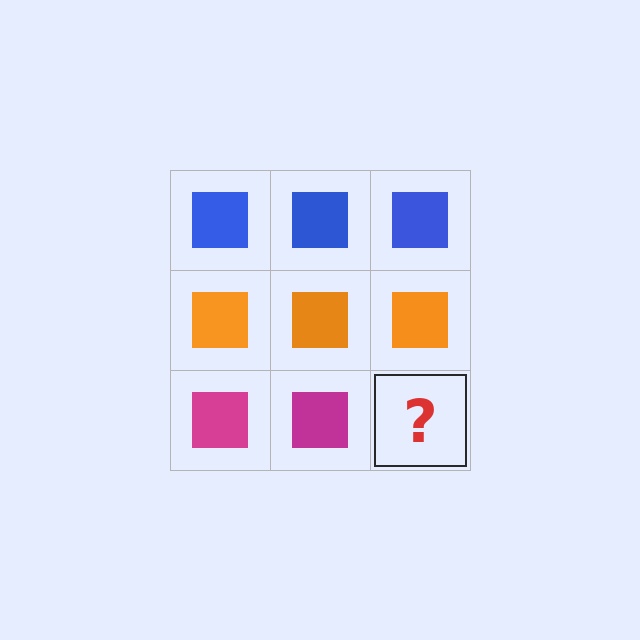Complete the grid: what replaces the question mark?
The question mark should be replaced with a magenta square.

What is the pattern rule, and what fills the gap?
The rule is that each row has a consistent color. The gap should be filled with a magenta square.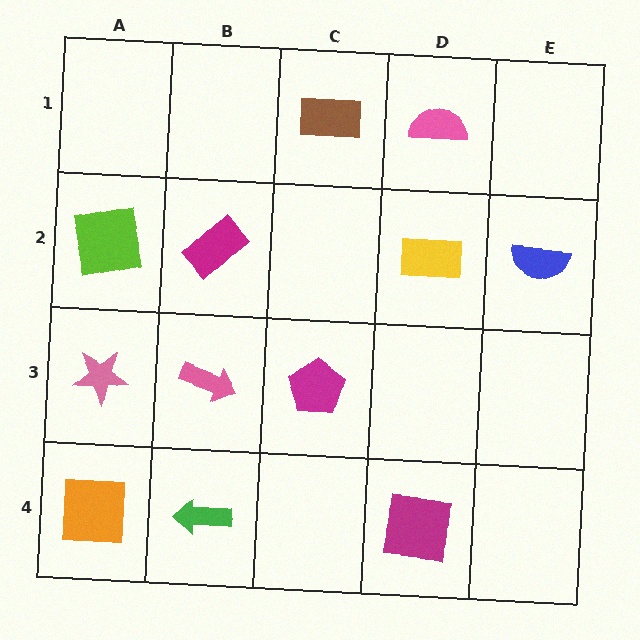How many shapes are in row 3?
3 shapes.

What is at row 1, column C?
A brown rectangle.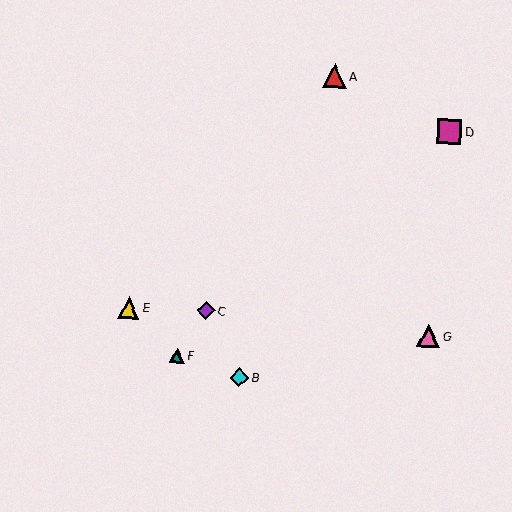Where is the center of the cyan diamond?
The center of the cyan diamond is at (239, 378).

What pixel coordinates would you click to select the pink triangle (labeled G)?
Click at (428, 336) to select the pink triangle G.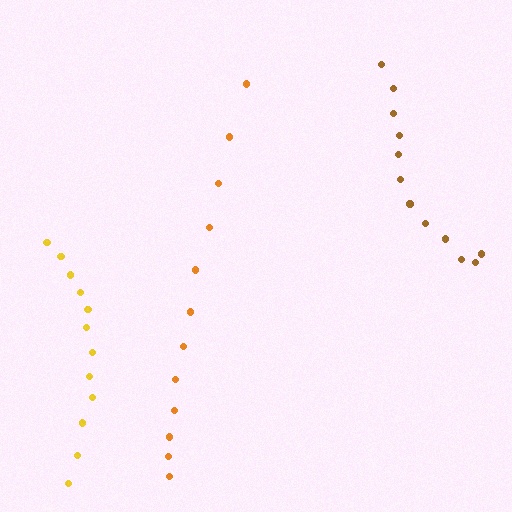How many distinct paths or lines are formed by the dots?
There are 3 distinct paths.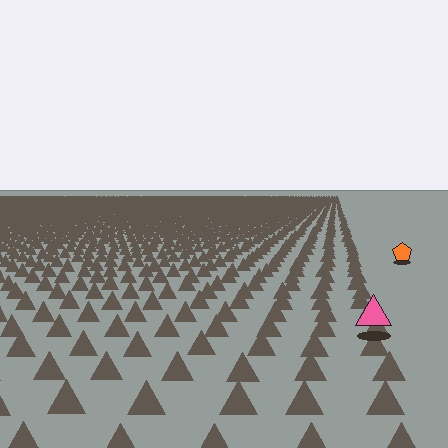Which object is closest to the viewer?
The pink triangle is closest. The texture marks near it are larger and more spread out.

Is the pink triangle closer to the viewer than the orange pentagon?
Yes. The pink triangle is closer — you can tell from the texture gradient: the ground texture is coarser near it.